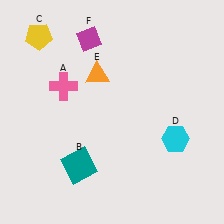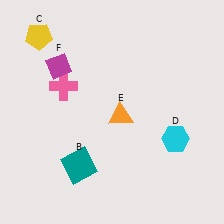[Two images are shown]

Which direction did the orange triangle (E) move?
The orange triangle (E) moved down.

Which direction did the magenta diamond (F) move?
The magenta diamond (F) moved left.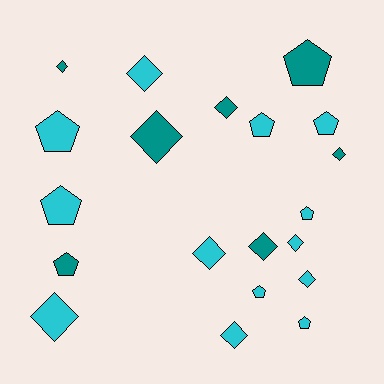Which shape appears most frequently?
Diamond, with 11 objects.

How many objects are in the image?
There are 20 objects.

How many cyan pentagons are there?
There are 7 cyan pentagons.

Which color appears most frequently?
Cyan, with 13 objects.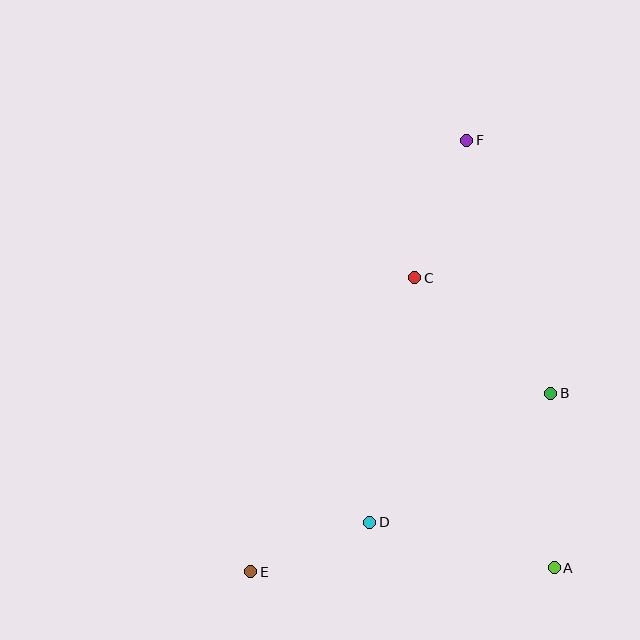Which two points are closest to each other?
Points D and E are closest to each other.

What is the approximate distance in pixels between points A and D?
The distance between A and D is approximately 190 pixels.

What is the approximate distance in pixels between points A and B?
The distance between A and B is approximately 175 pixels.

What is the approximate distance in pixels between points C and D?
The distance between C and D is approximately 249 pixels.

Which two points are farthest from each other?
Points E and F are farthest from each other.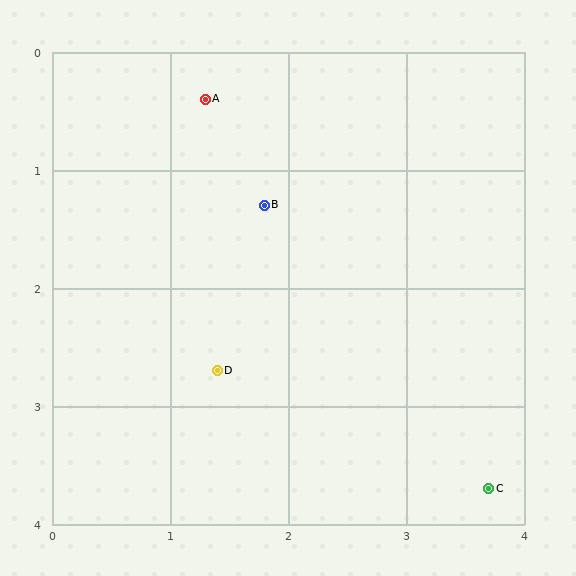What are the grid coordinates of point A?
Point A is at approximately (1.3, 0.4).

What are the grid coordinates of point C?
Point C is at approximately (3.7, 3.7).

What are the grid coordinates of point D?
Point D is at approximately (1.4, 2.7).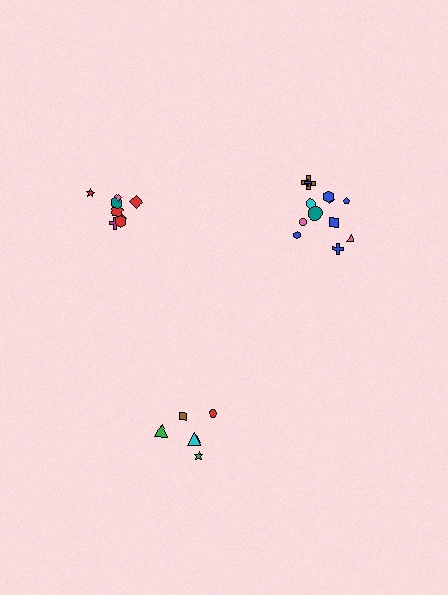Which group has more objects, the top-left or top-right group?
The top-right group.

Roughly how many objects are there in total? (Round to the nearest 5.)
Roughly 25 objects in total.